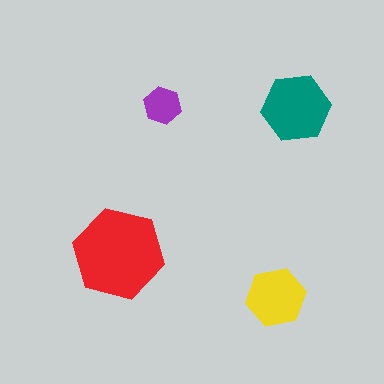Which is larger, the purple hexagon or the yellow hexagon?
The yellow one.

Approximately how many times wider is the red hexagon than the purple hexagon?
About 2.5 times wider.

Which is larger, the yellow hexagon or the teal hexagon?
The teal one.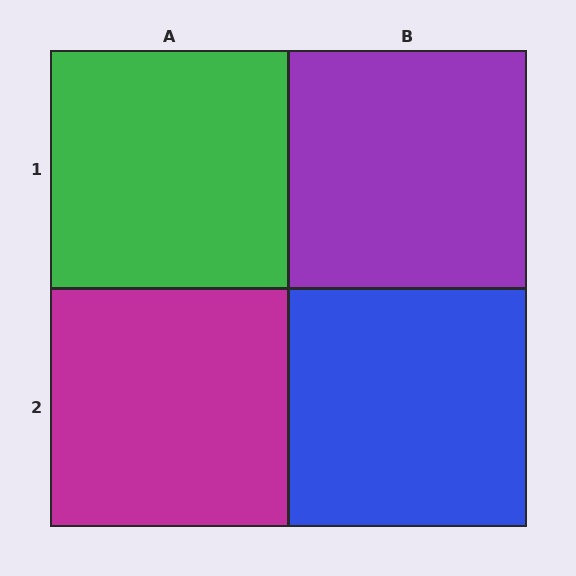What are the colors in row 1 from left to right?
Green, purple.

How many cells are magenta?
1 cell is magenta.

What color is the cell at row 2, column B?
Blue.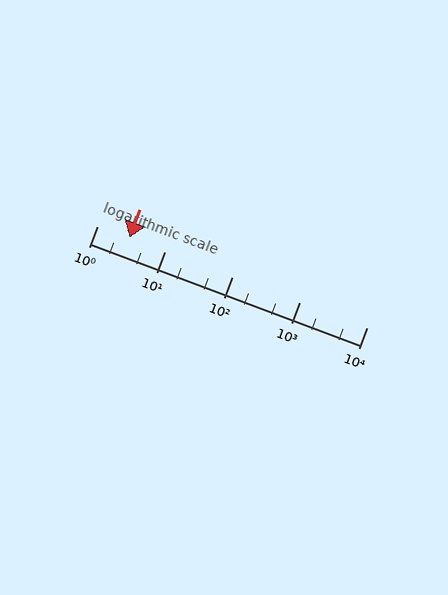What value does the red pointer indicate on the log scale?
The pointer indicates approximately 3.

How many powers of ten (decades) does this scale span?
The scale spans 4 decades, from 1 to 10000.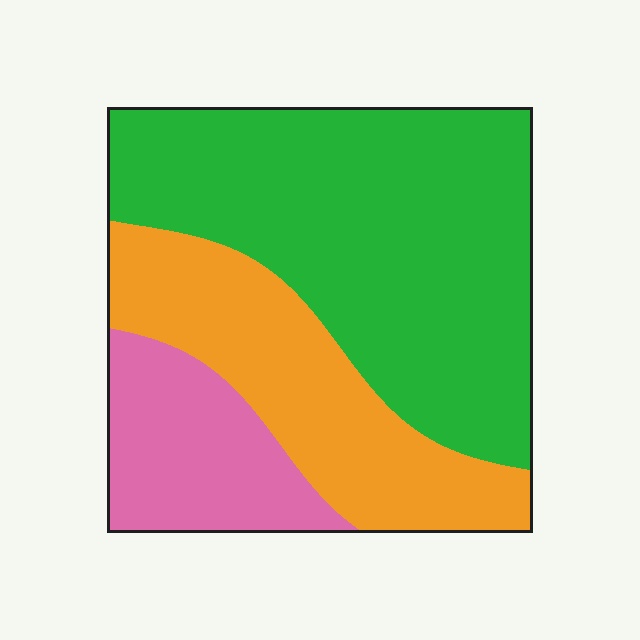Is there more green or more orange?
Green.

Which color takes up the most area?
Green, at roughly 55%.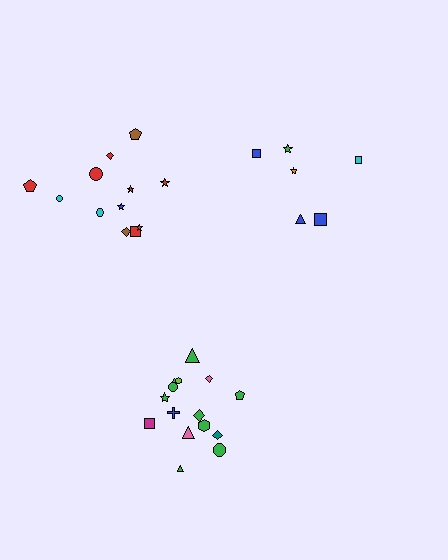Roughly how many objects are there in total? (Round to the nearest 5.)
Roughly 35 objects in total.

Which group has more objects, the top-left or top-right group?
The top-left group.